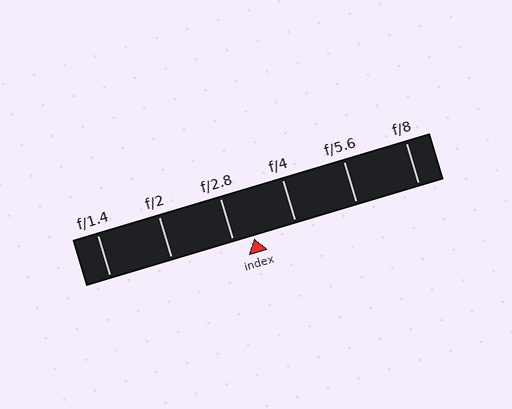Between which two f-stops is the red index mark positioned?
The index mark is between f/2.8 and f/4.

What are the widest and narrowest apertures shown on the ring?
The widest aperture shown is f/1.4 and the narrowest is f/8.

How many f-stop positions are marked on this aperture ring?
There are 6 f-stop positions marked.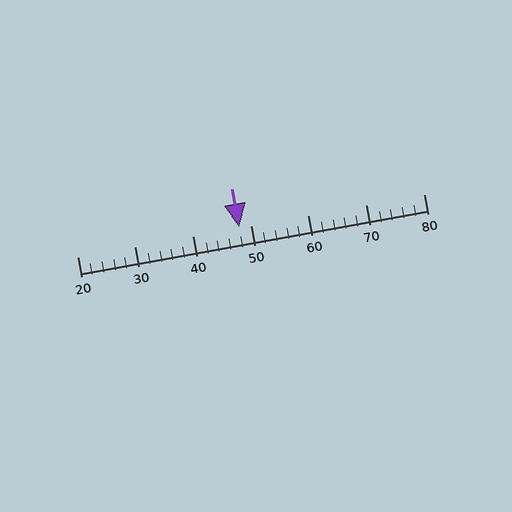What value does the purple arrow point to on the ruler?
The purple arrow points to approximately 48.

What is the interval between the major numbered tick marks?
The major tick marks are spaced 10 units apart.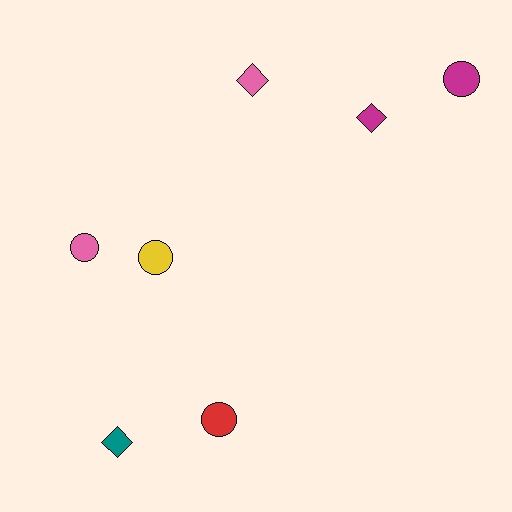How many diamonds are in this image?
There are 3 diamonds.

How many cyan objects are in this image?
There are no cyan objects.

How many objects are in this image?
There are 7 objects.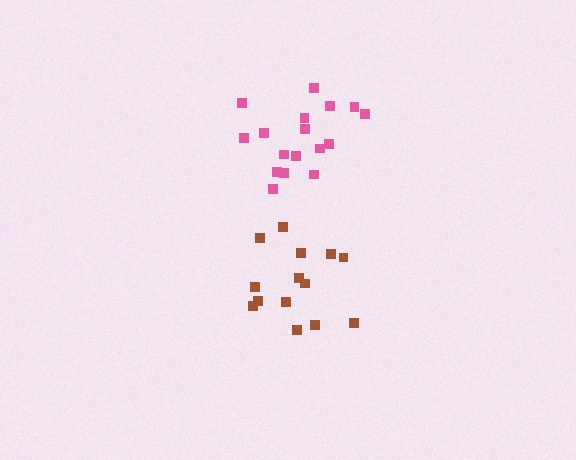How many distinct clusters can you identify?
There are 2 distinct clusters.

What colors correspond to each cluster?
The clusters are colored: brown, pink.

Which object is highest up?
The pink cluster is topmost.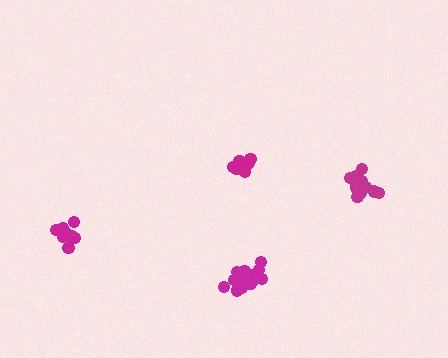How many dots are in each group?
Group 1: 12 dots, Group 2: 16 dots, Group 3: 12 dots, Group 4: 12 dots (52 total).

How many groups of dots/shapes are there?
There are 4 groups.